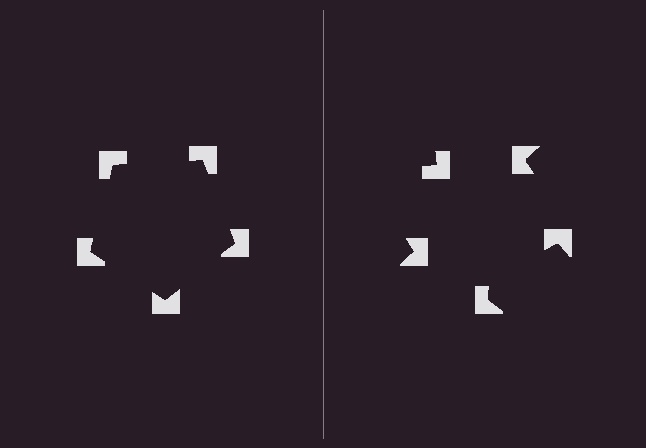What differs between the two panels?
The notched squares are positioned identically on both sides; only the wedge orientations differ. On the left they align to a pentagon; on the right they are misaligned.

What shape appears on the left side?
An illusory pentagon.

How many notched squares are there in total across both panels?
10 — 5 on each side.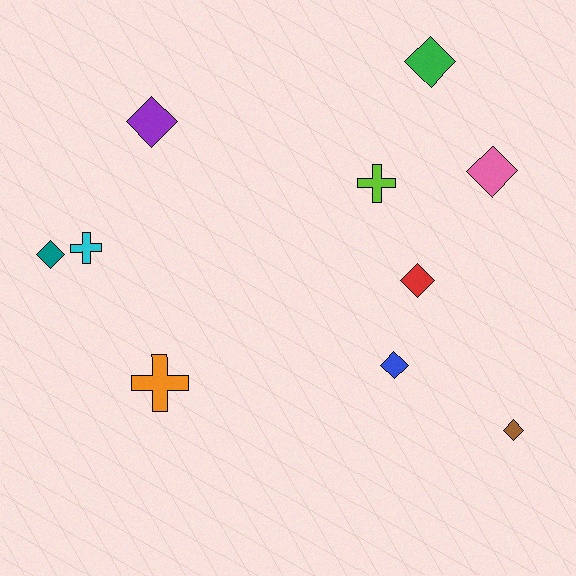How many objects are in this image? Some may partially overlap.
There are 10 objects.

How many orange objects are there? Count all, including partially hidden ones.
There is 1 orange object.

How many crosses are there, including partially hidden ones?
There are 3 crosses.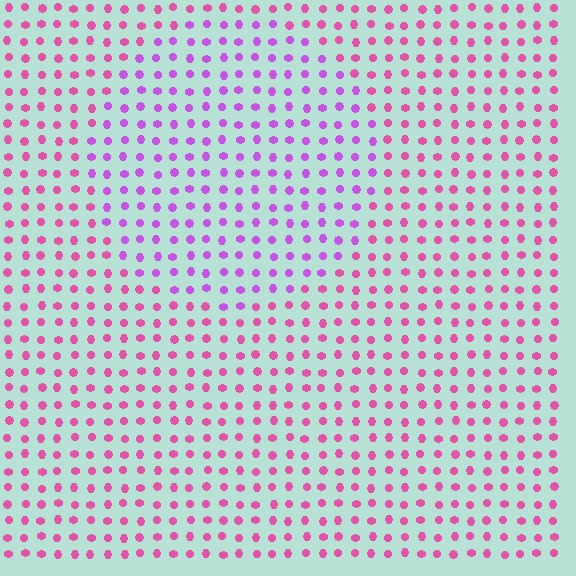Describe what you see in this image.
The image is filled with small pink elements in a uniform arrangement. A circle-shaped region is visible where the elements are tinted to a slightly different hue, forming a subtle color boundary.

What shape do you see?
I see a circle.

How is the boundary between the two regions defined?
The boundary is defined purely by a slight shift in hue (about 36 degrees). Spacing, size, and orientation are identical on both sides.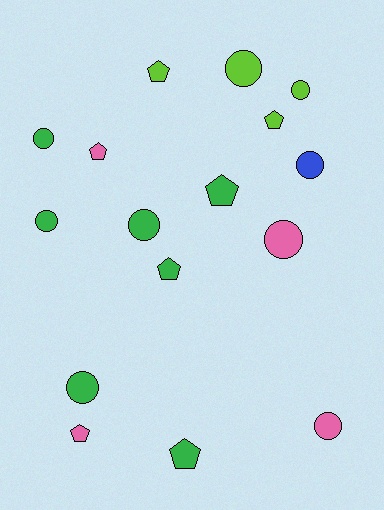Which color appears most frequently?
Green, with 7 objects.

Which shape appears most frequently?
Circle, with 9 objects.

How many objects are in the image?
There are 16 objects.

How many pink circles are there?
There are 2 pink circles.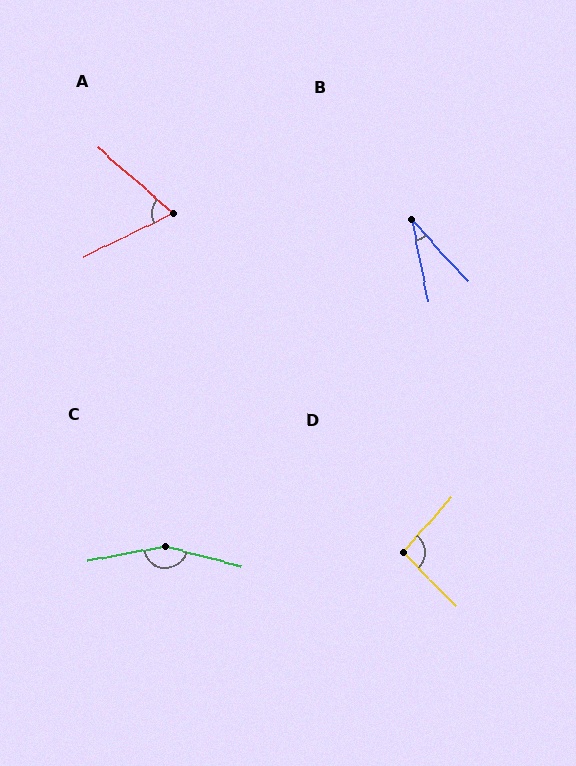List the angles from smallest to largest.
B (31°), A (68°), D (95°), C (156°).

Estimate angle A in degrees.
Approximately 68 degrees.